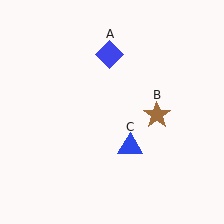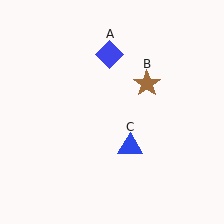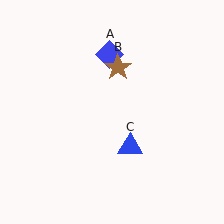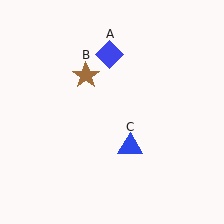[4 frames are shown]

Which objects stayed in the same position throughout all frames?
Blue diamond (object A) and blue triangle (object C) remained stationary.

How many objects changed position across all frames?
1 object changed position: brown star (object B).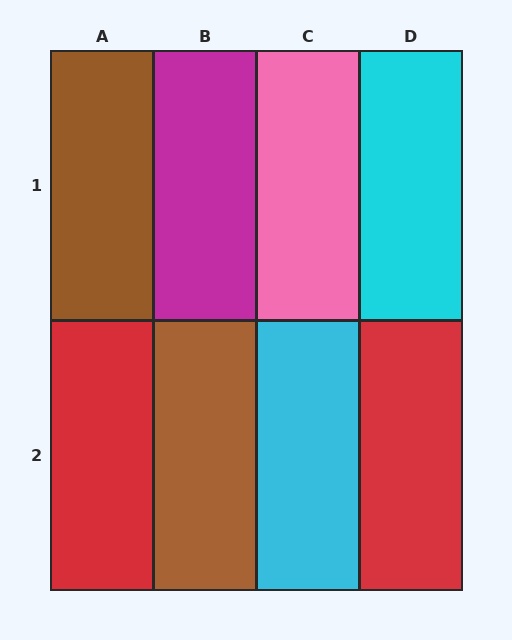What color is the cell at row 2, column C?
Cyan.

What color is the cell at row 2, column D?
Red.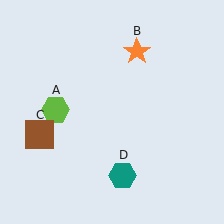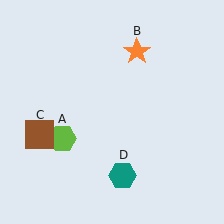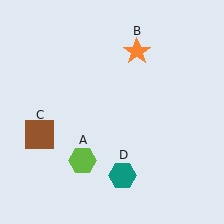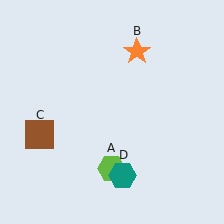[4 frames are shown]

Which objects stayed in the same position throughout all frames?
Orange star (object B) and brown square (object C) and teal hexagon (object D) remained stationary.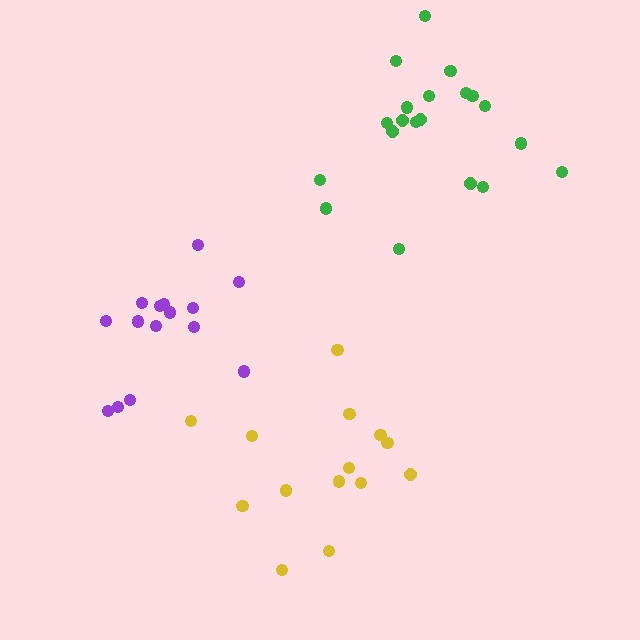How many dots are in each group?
Group 1: 15 dots, Group 2: 20 dots, Group 3: 14 dots (49 total).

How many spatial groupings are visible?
There are 3 spatial groupings.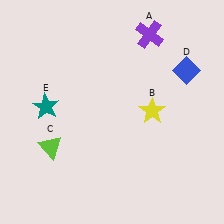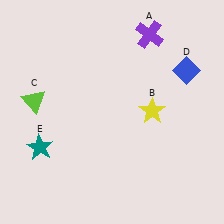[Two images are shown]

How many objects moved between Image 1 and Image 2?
2 objects moved between the two images.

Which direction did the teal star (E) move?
The teal star (E) moved down.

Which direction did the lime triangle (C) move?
The lime triangle (C) moved up.